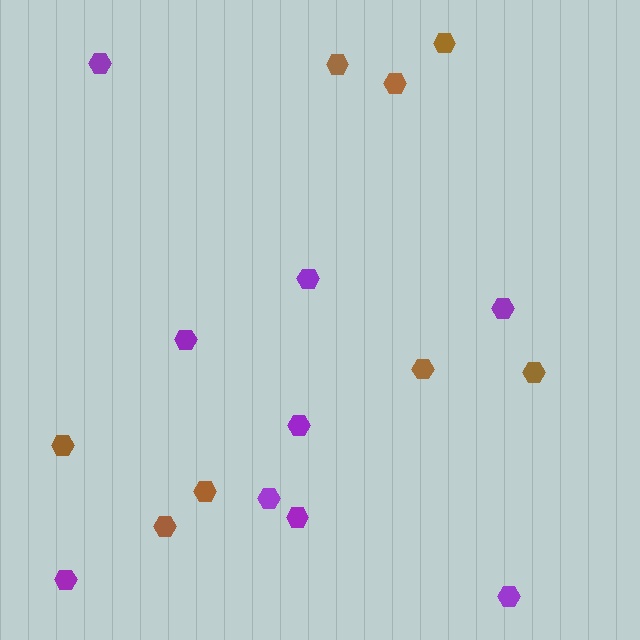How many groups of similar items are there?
There are 2 groups: one group of purple hexagons (9) and one group of brown hexagons (8).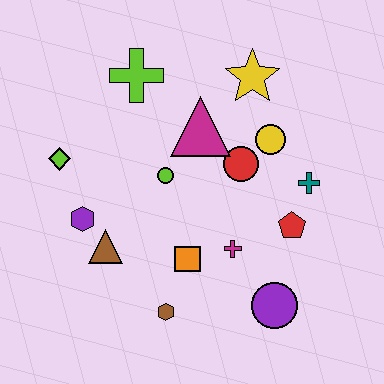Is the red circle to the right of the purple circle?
No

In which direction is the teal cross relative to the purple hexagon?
The teal cross is to the right of the purple hexagon.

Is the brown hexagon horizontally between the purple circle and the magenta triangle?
No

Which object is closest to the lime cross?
The magenta triangle is closest to the lime cross.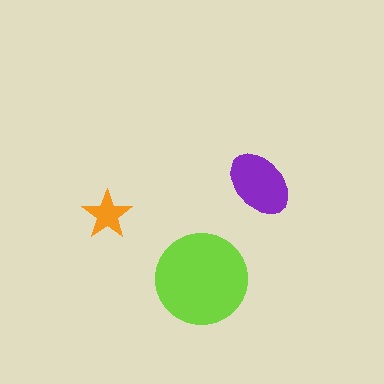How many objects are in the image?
There are 3 objects in the image.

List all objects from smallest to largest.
The orange star, the purple ellipse, the lime circle.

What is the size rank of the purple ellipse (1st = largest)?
2nd.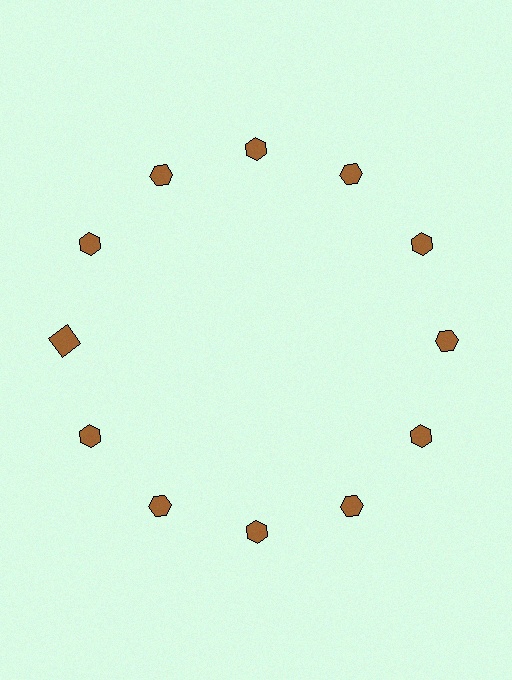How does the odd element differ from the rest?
It has a different shape: square instead of hexagon.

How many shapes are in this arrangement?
There are 12 shapes arranged in a ring pattern.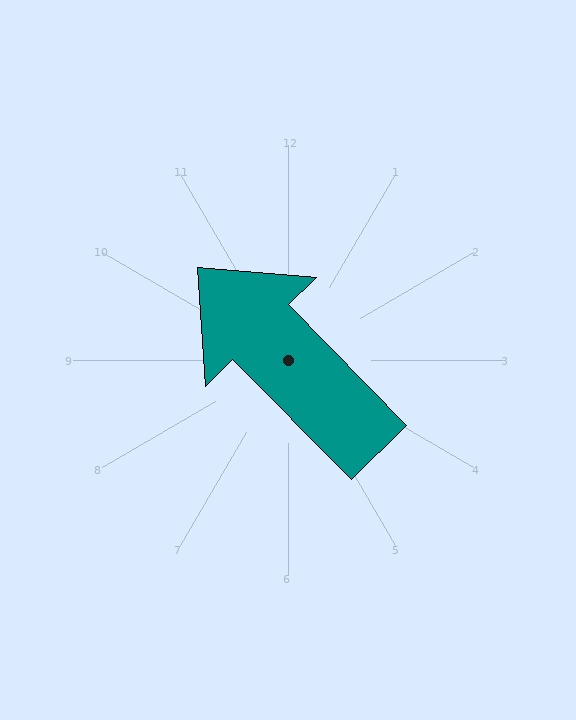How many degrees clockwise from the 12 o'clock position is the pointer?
Approximately 316 degrees.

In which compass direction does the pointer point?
Northwest.